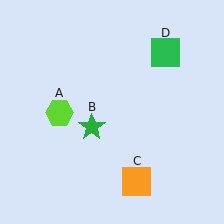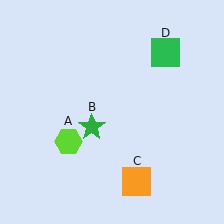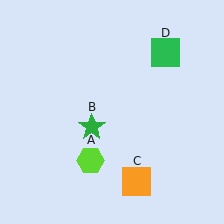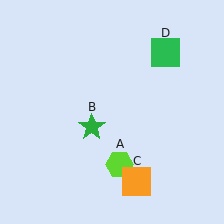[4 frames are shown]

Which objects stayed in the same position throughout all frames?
Green star (object B) and orange square (object C) and green square (object D) remained stationary.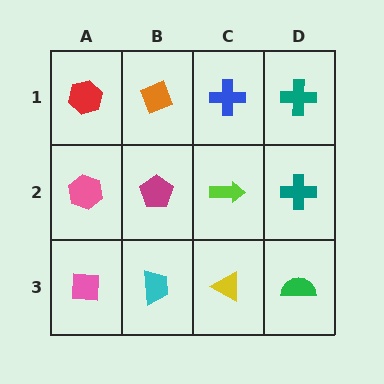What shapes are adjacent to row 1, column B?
A magenta pentagon (row 2, column B), a red hexagon (row 1, column A), a blue cross (row 1, column C).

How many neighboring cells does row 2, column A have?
3.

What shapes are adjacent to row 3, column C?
A lime arrow (row 2, column C), a cyan trapezoid (row 3, column B), a green semicircle (row 3, column D).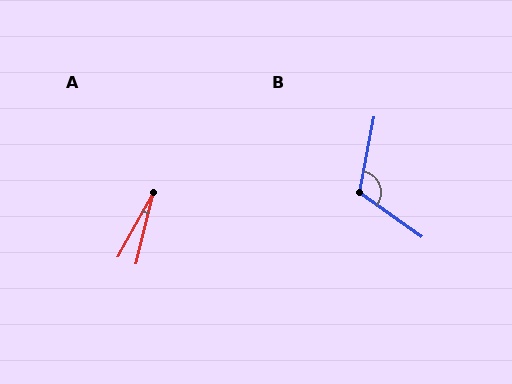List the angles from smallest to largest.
A (15°), B (115°).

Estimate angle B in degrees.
Approximately 115 degrees.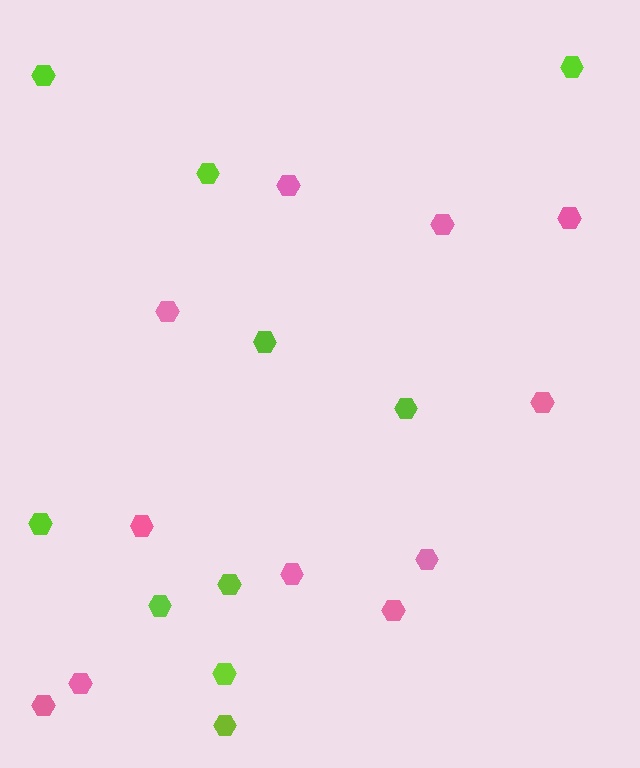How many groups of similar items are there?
There are 2 groups: one group of pink hexagons (11) and one group of lime hexagons (10).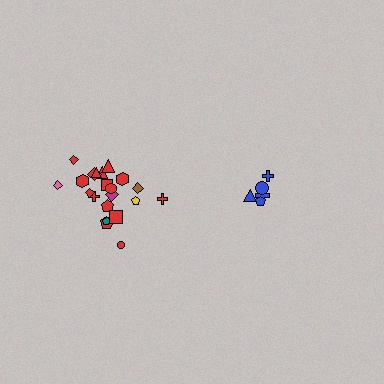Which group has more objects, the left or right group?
The left group.